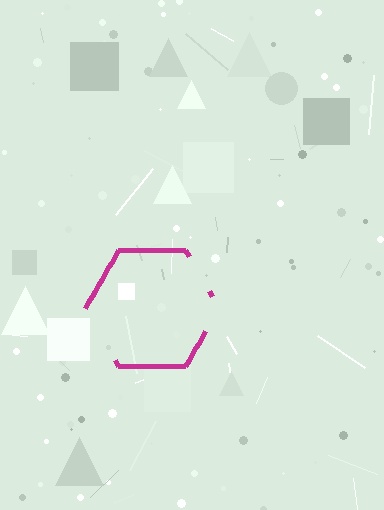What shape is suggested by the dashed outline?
The dashed outline suggests a hexagon.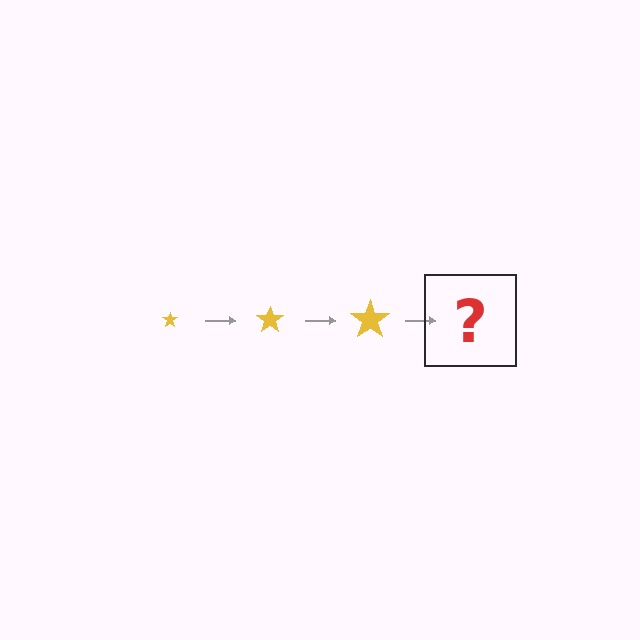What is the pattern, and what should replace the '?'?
The pattern is that the star gets progressively larger each step. The '?' should be a yellow star, larger than the previous one.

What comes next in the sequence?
The next element should be a yellow star, larger than the previous one.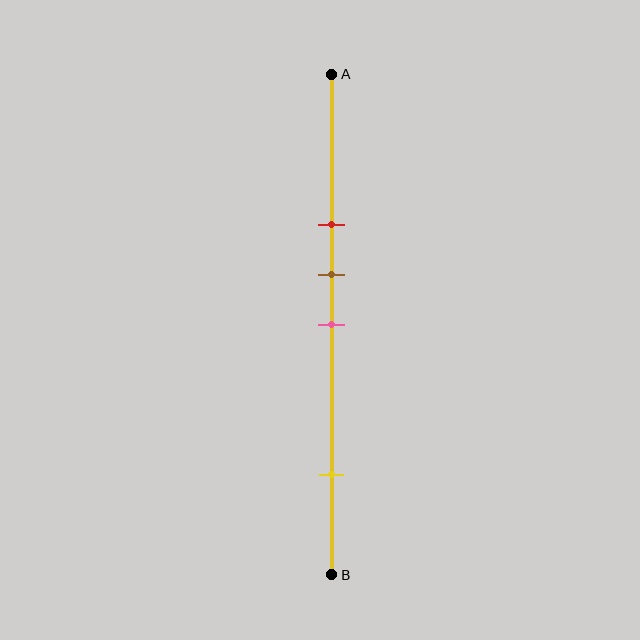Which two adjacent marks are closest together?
The brown and pink marks are the closest adjacent pair.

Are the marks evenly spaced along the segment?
No, the marks are not evenly spaced.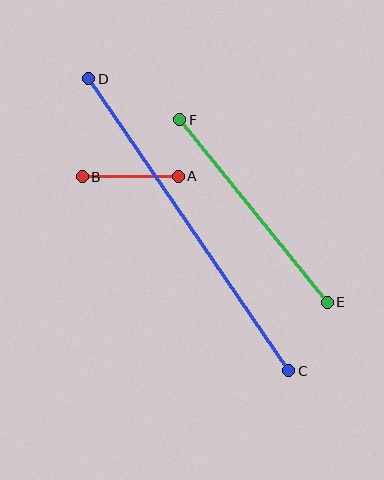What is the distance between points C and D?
The distance is approximately 354 pixels.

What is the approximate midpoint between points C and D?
The midpoint is at approximately (189, 225) pixels.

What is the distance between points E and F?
The distance is approximately 235 pixels.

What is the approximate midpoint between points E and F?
The midpoint is at approximately (254, 211) pixels.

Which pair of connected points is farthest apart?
Points C and D are farthest apart.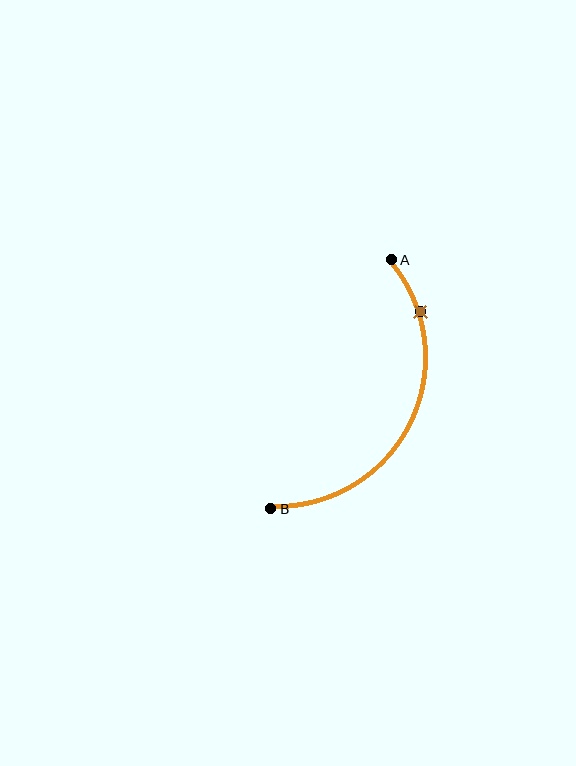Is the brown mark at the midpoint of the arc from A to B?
No. The brown mark lies on the arc but is closer to endpoint A. The arc midpoint would be at the point on the curve equidistant along the arc from both A and B.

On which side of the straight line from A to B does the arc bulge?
The arc bulges to the right of the straight line connecting A and B.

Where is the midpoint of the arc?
The arc midpoint is the point on the curve farthest from the straight line joining A and B. It sits to the right of that line.